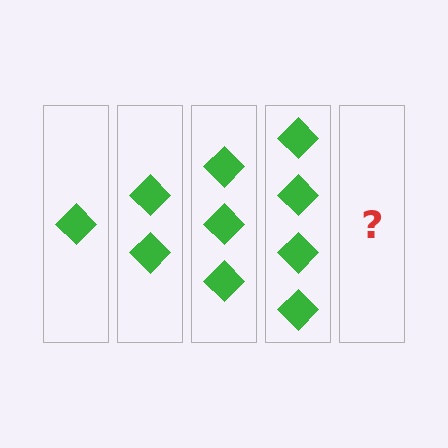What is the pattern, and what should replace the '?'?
The pattern is that each step adds one more diamond. The '?' should be 5 diamonds.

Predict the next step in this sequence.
The next step is 5 diamonds.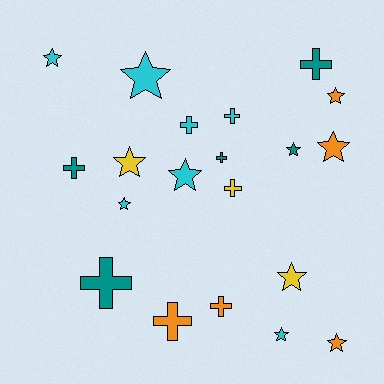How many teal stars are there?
There is 1 teal star.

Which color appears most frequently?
Cyan, with 7 objects.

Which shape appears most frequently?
Star, with 11 objects.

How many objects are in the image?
There are 20 objects.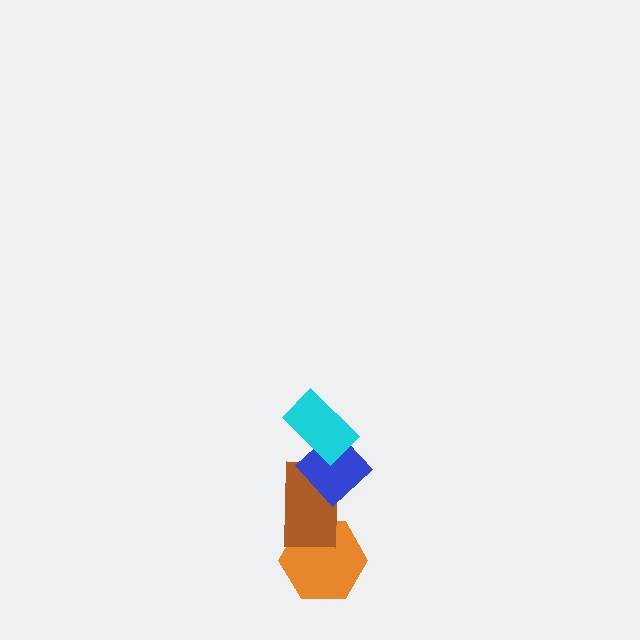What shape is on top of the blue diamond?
The cyan rectangle is on top of the blue diamond.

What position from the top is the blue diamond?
The blue diamond is 2nd from the top.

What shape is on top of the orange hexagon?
The brown rectangle is on top of the orange hexagon.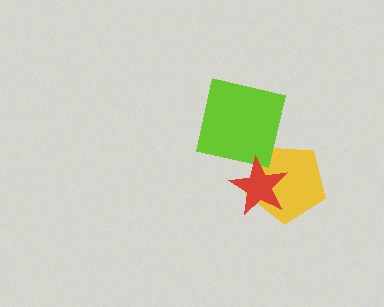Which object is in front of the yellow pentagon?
The red star is in front of the yellow pentagon.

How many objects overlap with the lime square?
0 objects overlap with the lime square.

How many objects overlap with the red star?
1 object overlaps with the red star.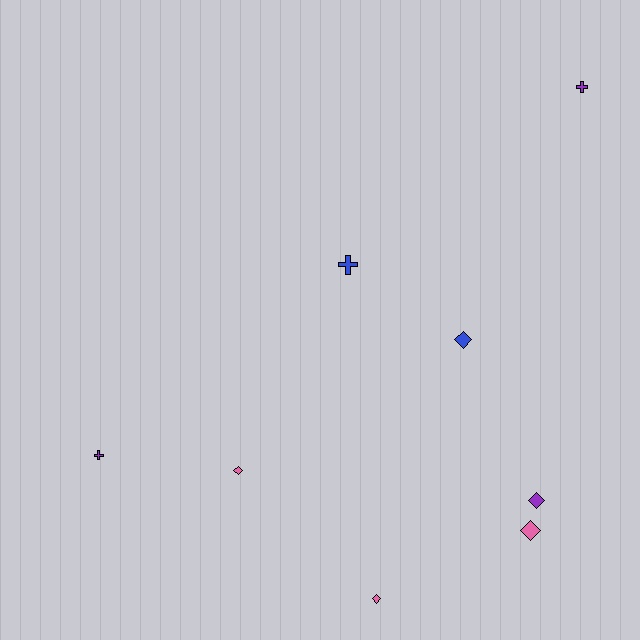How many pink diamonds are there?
There are 3 pink diamonds.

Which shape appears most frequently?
Diamond, with 5 objects.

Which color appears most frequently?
Pink, with 3 objects.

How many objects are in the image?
There are 8 objects.